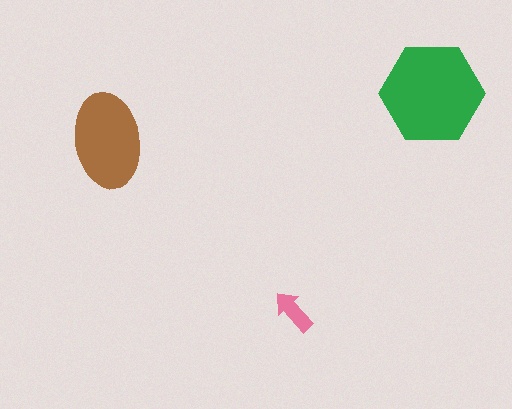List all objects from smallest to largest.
The pink arrow, the brown ellipse, the green hexagon.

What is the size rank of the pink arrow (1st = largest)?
3rd.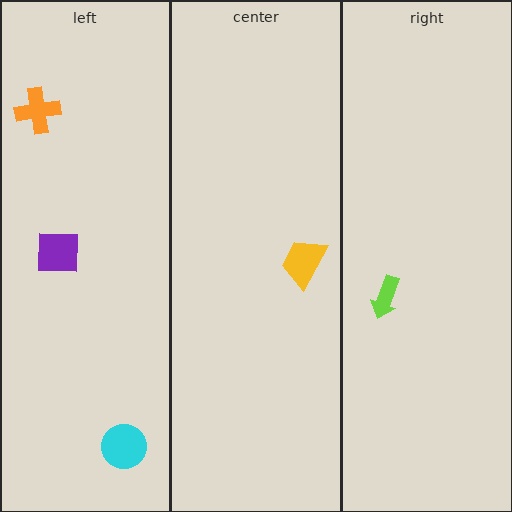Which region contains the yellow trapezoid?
The center region.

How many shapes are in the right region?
1.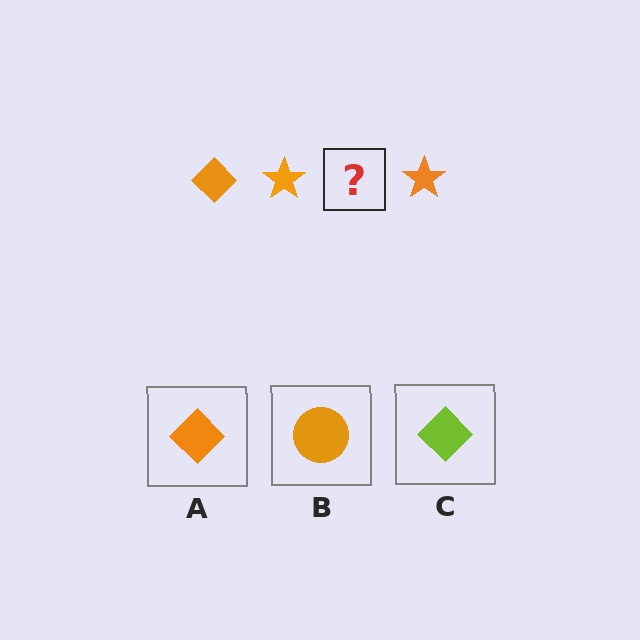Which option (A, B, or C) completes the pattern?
A.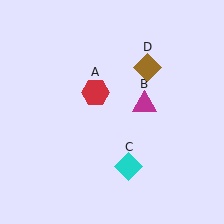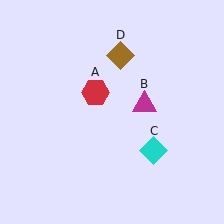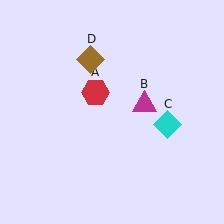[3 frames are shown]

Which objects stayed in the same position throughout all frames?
Red hexagon (object A) and magenta triangle (object B) remained stationary.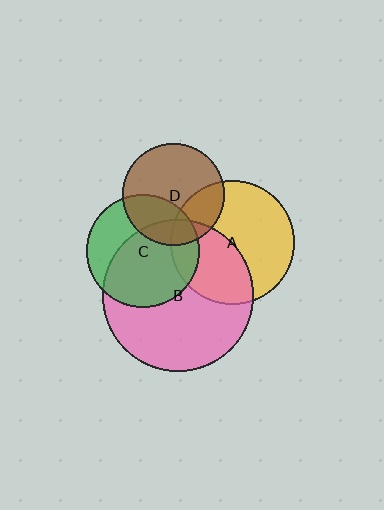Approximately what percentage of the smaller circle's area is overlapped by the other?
Approximately 15%.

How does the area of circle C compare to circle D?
Approximately 1.2 times.